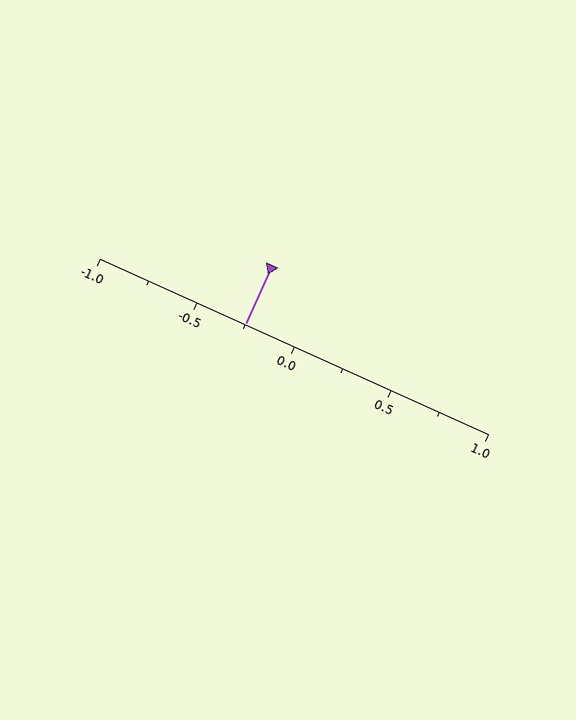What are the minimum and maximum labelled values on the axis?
The axis runs from -1.0 to 1.0.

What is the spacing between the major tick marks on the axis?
The major ticks are spaced 0.5 apart.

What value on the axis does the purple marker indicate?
The marker indicates approximately -0.25.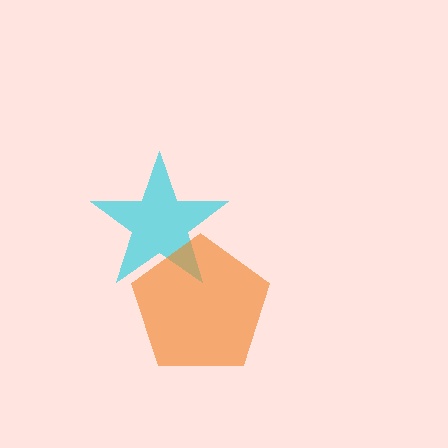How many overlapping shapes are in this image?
There are 2 overlapping shapes in the image.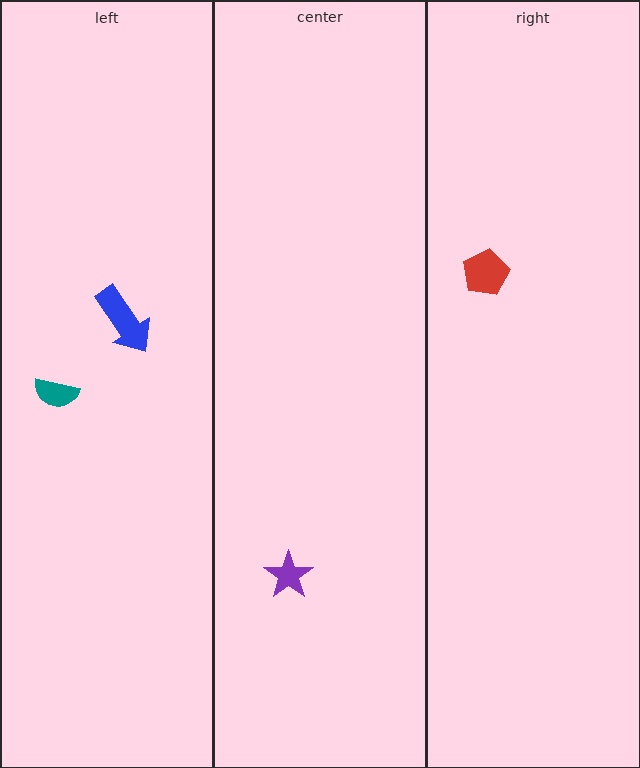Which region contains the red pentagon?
The right region.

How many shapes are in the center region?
1.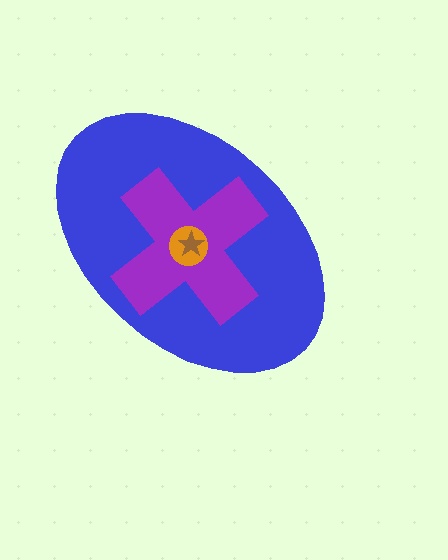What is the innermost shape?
The brown star.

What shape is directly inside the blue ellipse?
The purple cross.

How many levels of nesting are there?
4.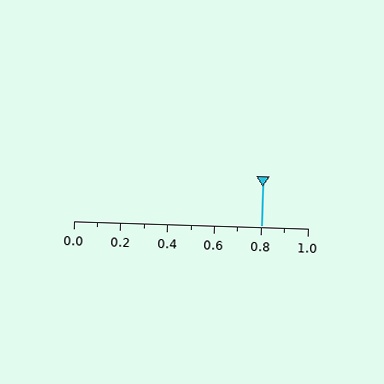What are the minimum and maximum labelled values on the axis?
The axis runs from 0.0 to 1.0.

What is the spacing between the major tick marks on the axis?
The major ticks are spaced 0.2 apart.